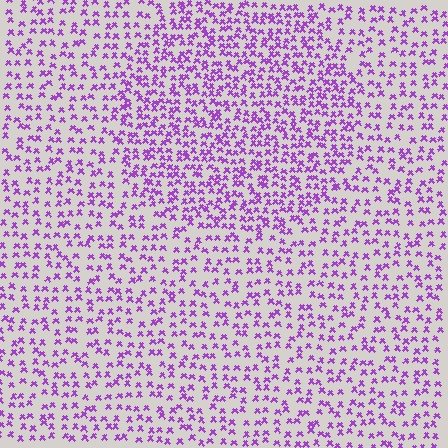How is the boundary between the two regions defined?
The boundary is defined by a change in element density (approximately 1.7x ratio). All elements are the same color, size, and shape.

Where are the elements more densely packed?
The elements are more densely packed inside the circle boundary.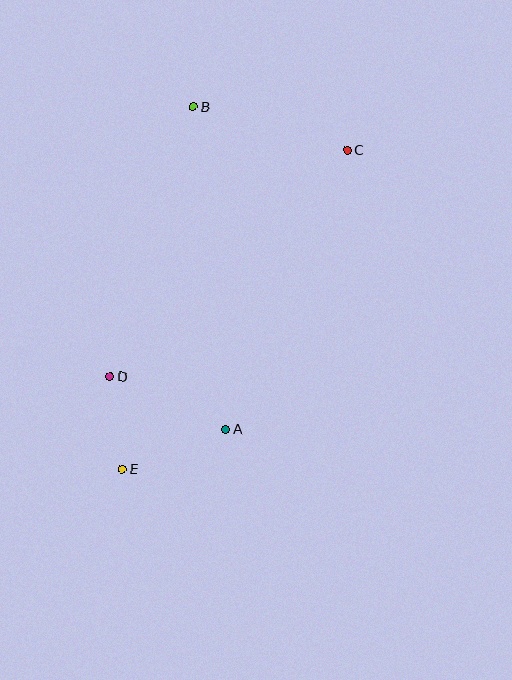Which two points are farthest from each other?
Points C and E are farthest from each other.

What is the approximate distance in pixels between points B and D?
The distance between B and D is approximately 282 pixels.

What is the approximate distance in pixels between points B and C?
The distance between B and C is approximately 160 pixels.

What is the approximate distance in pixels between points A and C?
The distance between A and C is approximately 304 pixels.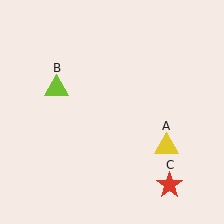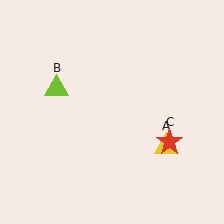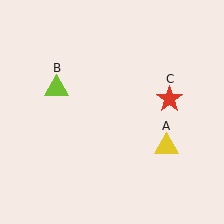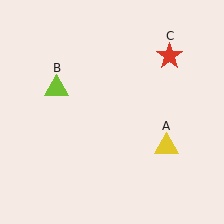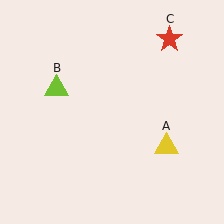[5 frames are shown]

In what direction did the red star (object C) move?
The red star (object C) moved up.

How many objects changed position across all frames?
1 object changed position: red star (object C).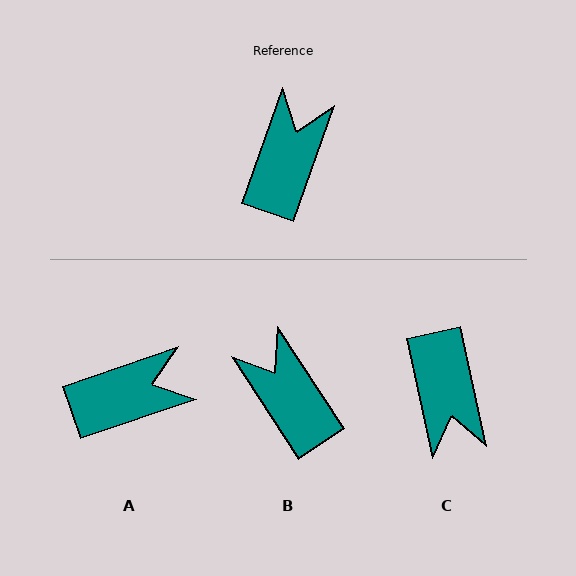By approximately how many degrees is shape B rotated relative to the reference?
Approximately 52 degrees counter-clockwise.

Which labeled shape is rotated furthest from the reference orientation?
C, about 149 degrees away.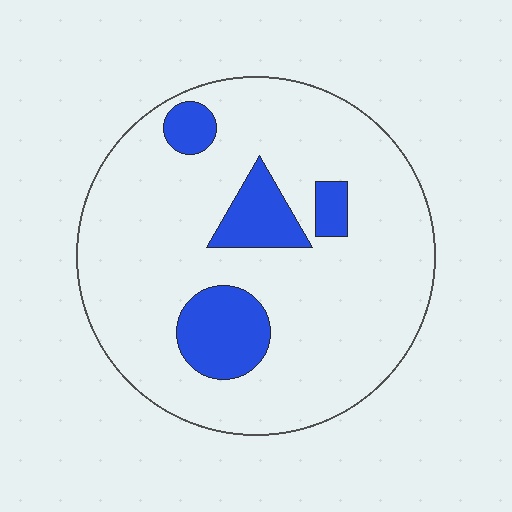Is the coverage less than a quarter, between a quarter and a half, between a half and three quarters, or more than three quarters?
Less than a quarter.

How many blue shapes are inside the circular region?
4.